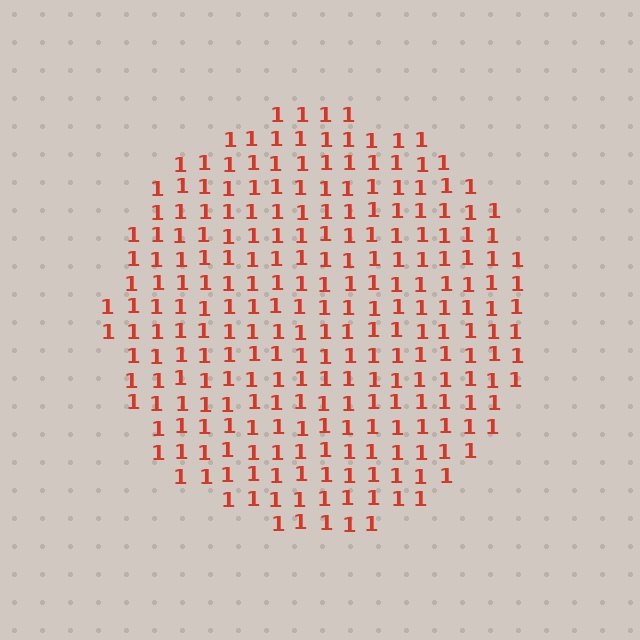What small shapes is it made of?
It is made of small digit 1's.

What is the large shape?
The large shape is a circle.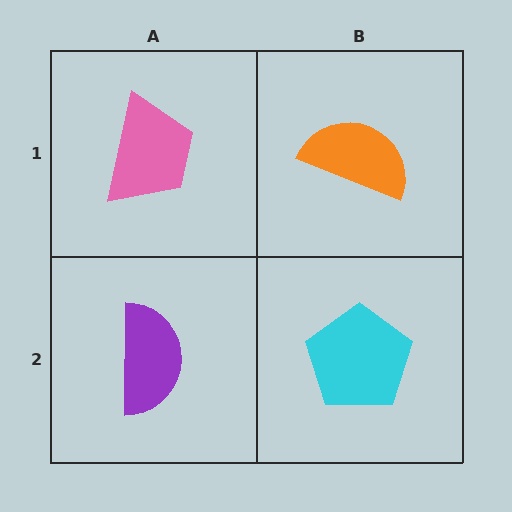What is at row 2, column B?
A cyan pentagon.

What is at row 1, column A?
A pink trapezoid.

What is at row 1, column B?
An orange semicircle.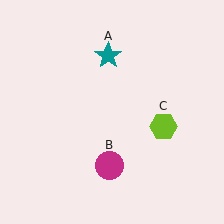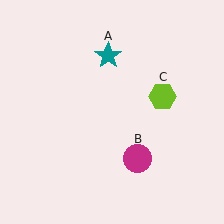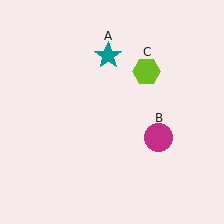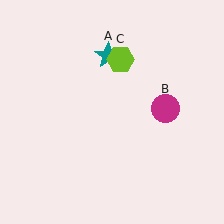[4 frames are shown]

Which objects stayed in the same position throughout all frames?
Teal star (object A) remained stationary.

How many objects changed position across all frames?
2 objects changed position: magenta circle (object B), lime hexagon (object C).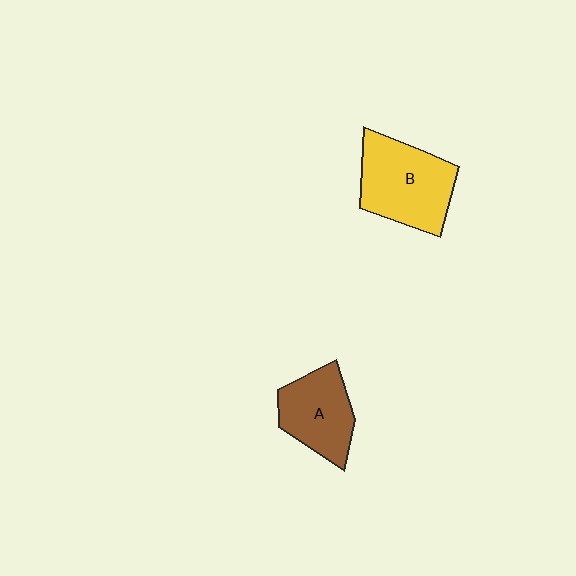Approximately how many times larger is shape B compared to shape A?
Approximately 1.3 times.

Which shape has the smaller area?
Shape A (brown).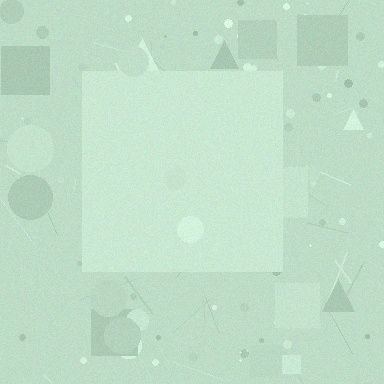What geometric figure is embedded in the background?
A square is embedded in the background.